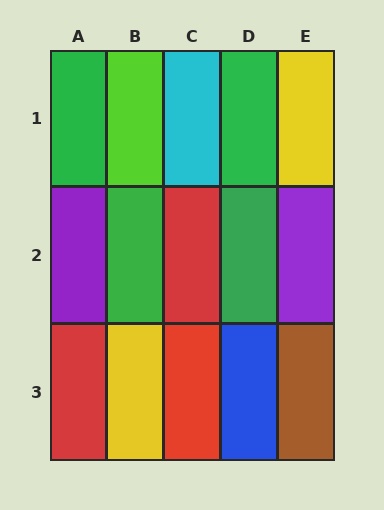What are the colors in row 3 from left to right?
Red, yellow, red, blue, brown.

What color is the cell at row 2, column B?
Green.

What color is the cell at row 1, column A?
Green.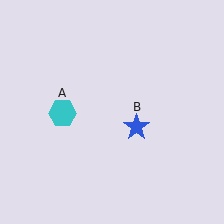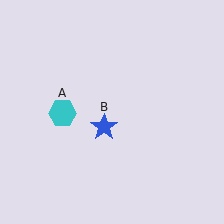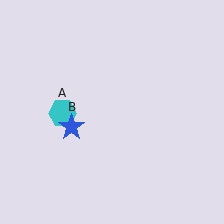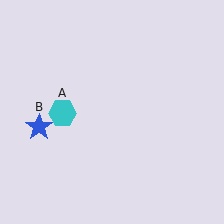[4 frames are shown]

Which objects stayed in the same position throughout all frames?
Cyan hexagon (object A) remained stationary.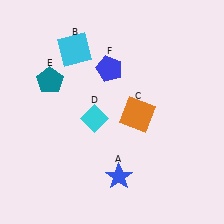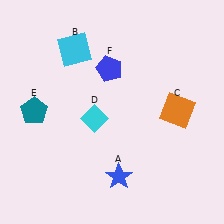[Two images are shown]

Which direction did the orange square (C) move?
The orange square (C) moved right.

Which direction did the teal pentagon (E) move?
The teal pentagon (E) moved down.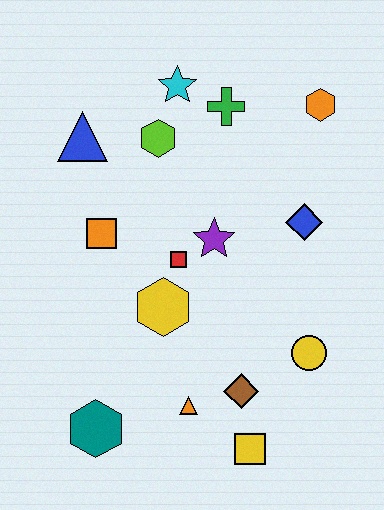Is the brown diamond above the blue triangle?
No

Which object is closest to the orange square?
The red square is closest to the orange square.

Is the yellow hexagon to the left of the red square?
Yes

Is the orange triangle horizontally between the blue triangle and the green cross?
Yes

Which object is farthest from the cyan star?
The yellow square is farthest from the cyan star.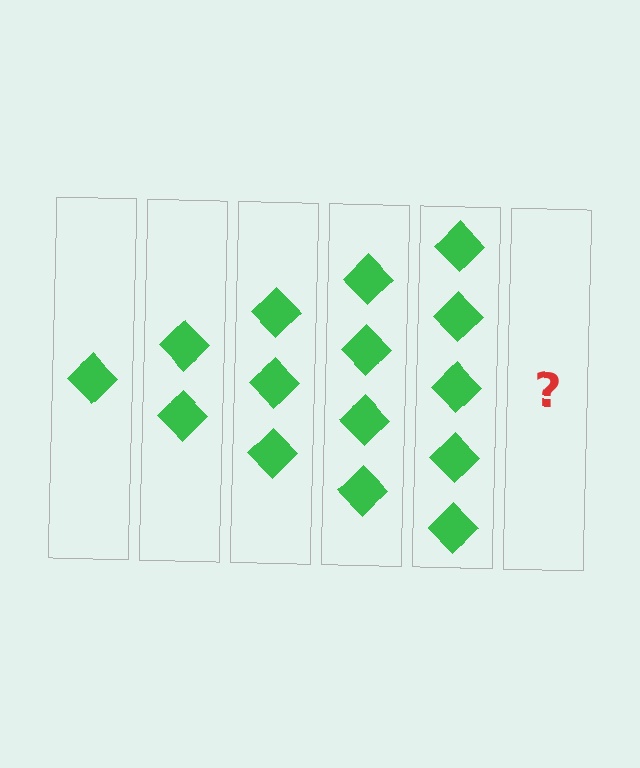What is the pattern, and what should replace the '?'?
The pattern is that each step adds one more diamond. The '?' should be 6 diamonds.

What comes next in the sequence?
The next element should be 6 diamonds.